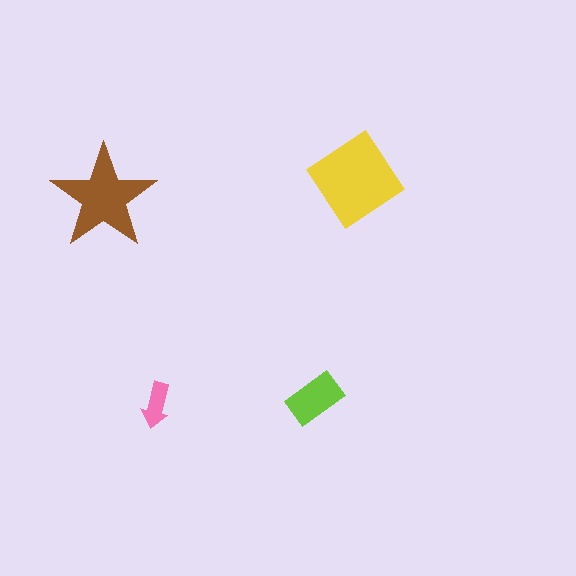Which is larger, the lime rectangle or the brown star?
The brown star.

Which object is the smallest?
The pink arrow.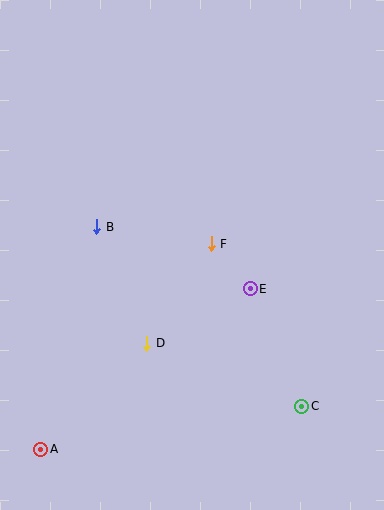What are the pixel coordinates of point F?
Point F is at (211, 244).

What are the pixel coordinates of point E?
Point E is at (250, 289).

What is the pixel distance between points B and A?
The distance between B and A is 229 pixels.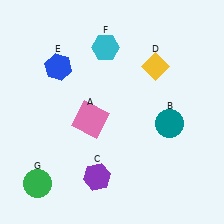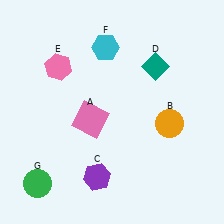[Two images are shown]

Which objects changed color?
B changed from teal to orange. D changed from yellow to teal. E changed from blue to pink.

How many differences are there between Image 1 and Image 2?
There are 3 differences between the two images.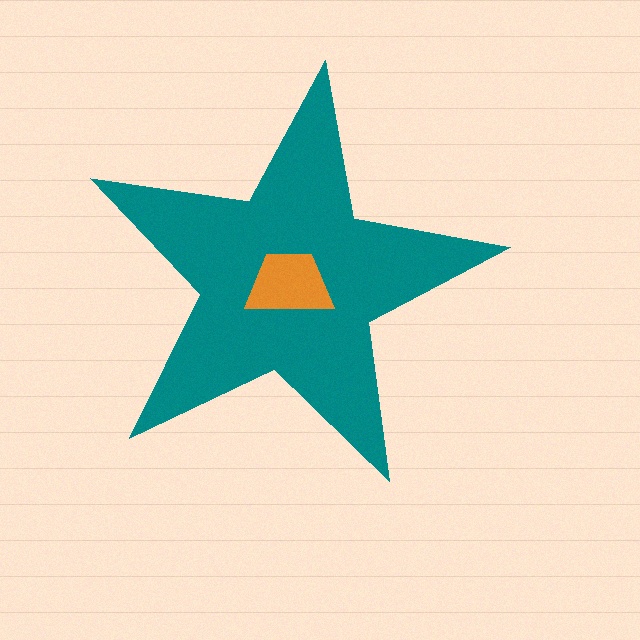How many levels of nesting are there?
2.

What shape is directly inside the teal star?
The orange trapezoid.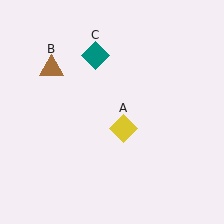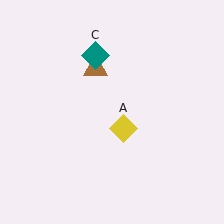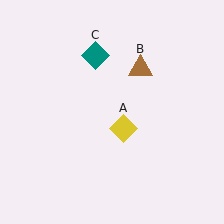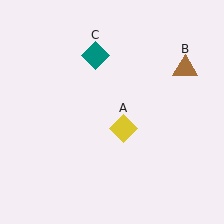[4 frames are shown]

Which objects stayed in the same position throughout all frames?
Yellow diamond (object A) and teal diamond (object C) remained stationary.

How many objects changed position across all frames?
1 object changed position: brown triangle (object B).